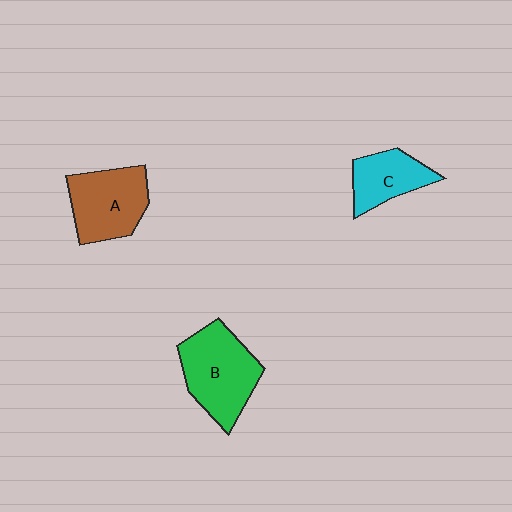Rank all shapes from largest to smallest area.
From largest to smallest: B (green), A (brown), C (cyan).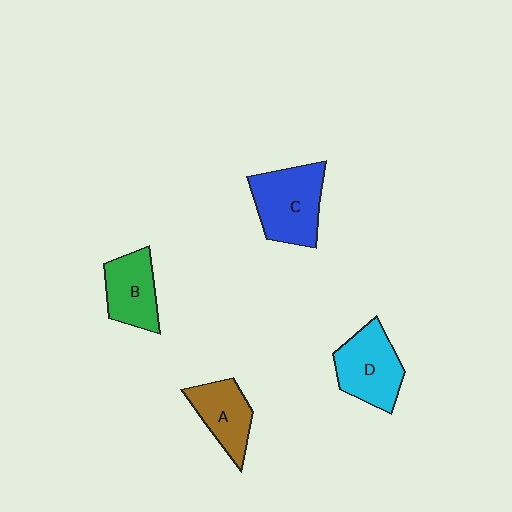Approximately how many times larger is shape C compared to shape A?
Approximately 1.4 times.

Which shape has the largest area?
Shape C (blue).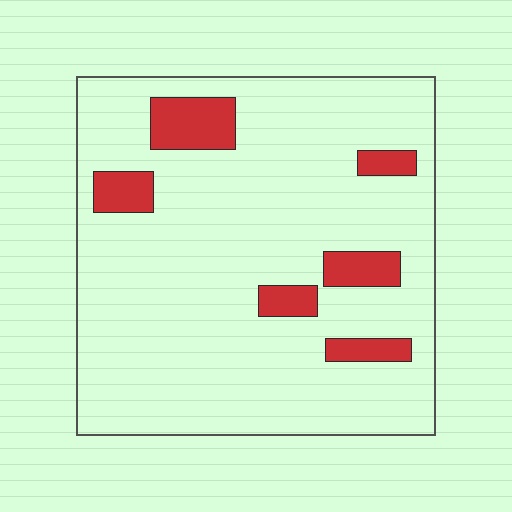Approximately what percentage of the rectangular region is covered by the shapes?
Approximately 10%.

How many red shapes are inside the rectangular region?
6.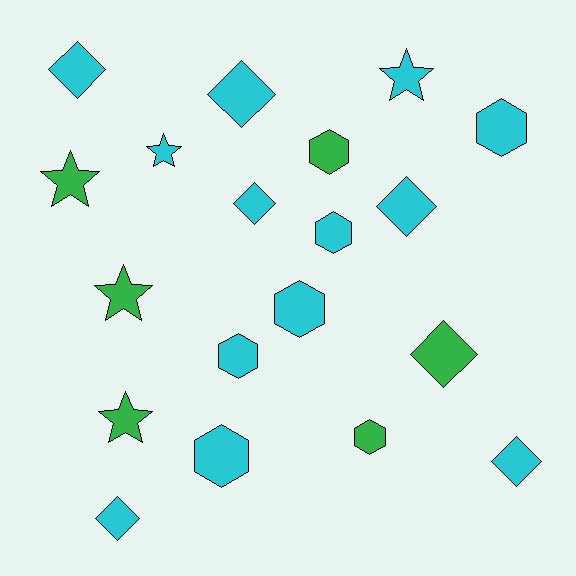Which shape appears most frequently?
Diamond, with 7 objects.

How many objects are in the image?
There are 19 objects.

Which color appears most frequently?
Cyan, with 13 objects.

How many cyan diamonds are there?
There are 6 cyan diamonds.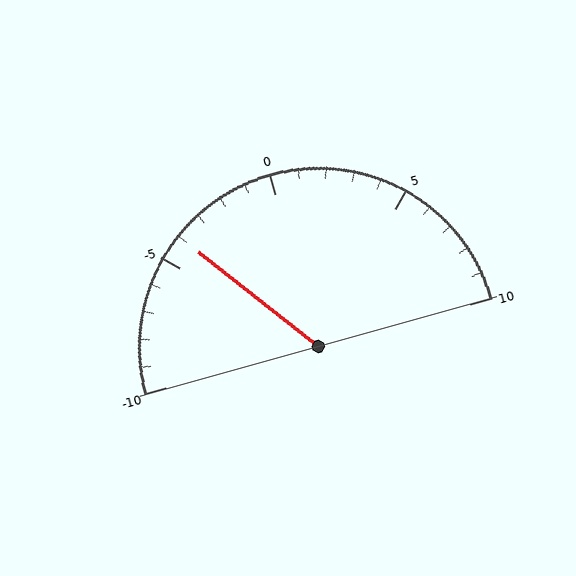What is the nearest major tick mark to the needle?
The nearest major tick mark is -5.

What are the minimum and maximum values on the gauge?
The gauge ranges from -10 to 10.